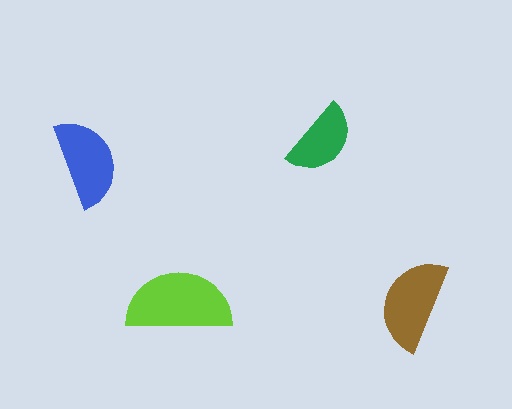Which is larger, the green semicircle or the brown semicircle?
The brown one.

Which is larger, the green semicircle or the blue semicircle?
The blue one.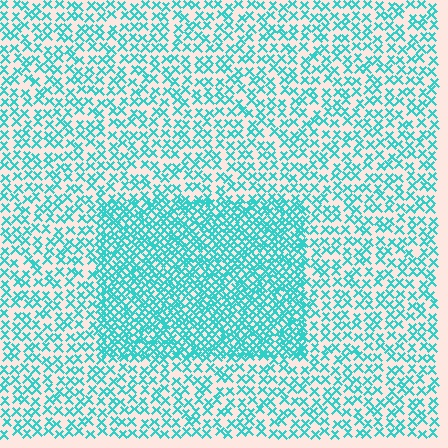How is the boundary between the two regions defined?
The boundary is defined by a change in element density (approximately 2.1x ratio). All elements are the same color, size, and shape.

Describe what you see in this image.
The image contains small cyan elements arranged at two different densities. A rectangle-shaped region is visible where the elements are more densely packed than the surrounding area.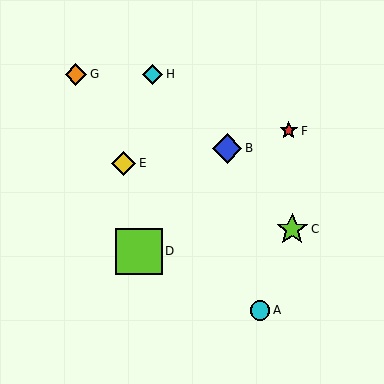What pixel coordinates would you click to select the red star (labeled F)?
Click at (289, 131) to select the red star F.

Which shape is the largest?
The lime square (labeled D) is the largest.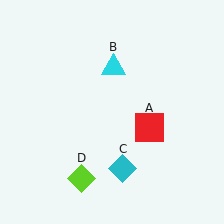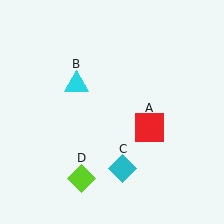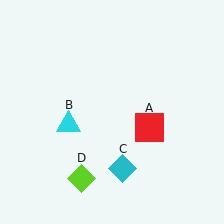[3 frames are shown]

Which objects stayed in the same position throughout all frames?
Red square (object A) and cyan diamond (object C) and lime diamond (object D) remained stationary.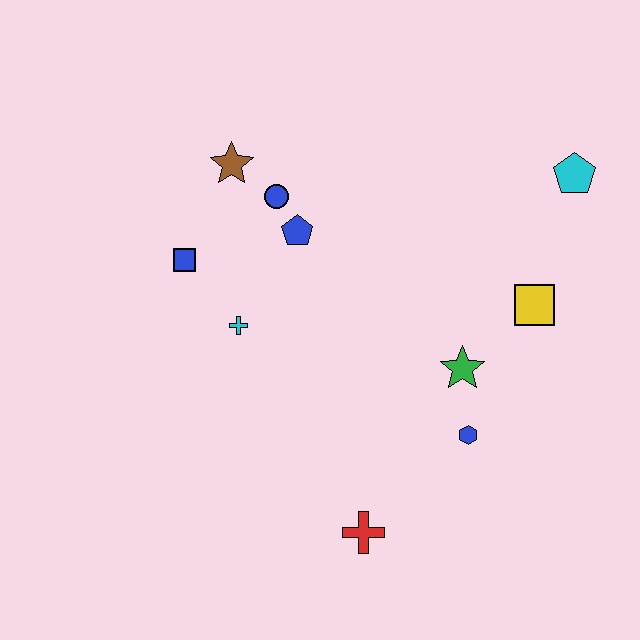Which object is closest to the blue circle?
The blue pentagon is closest to the blue circle.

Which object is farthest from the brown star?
The red cross is farthest from the brown star.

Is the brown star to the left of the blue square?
No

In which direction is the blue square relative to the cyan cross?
The blue square is above the cyan cross.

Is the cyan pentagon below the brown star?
Yes